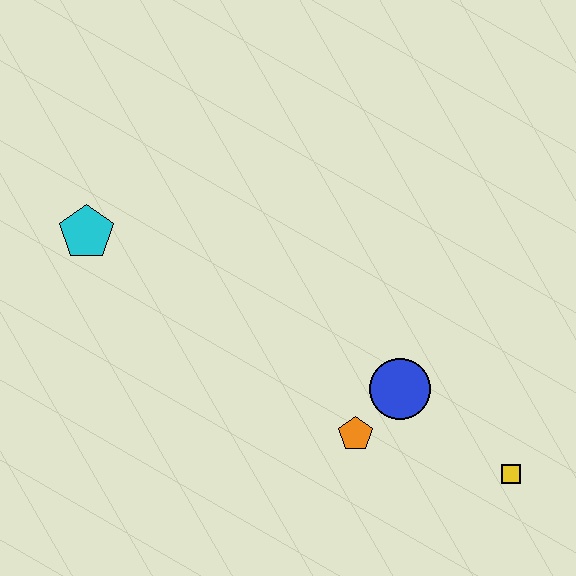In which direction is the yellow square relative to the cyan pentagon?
The yellow square is to the right of the cyan pentagon.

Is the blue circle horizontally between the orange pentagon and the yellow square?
Yes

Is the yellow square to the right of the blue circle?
Yes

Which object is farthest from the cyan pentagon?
The yellow square is farthest from the cyan pentagon.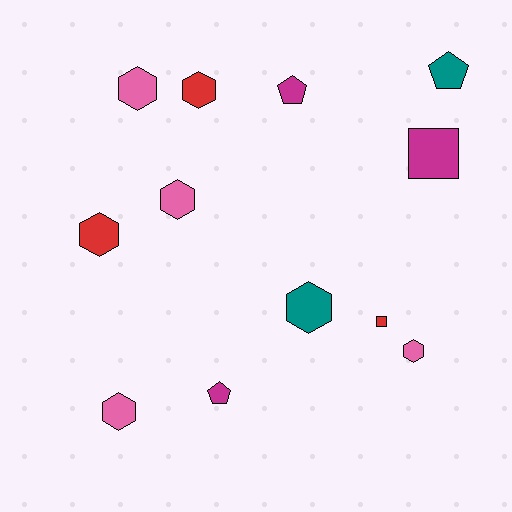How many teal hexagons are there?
There is 1 teal hexagon.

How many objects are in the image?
There are 12 objects.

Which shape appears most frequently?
Hexagon, with 7 objects.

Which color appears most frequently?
Pink, with 4 objects.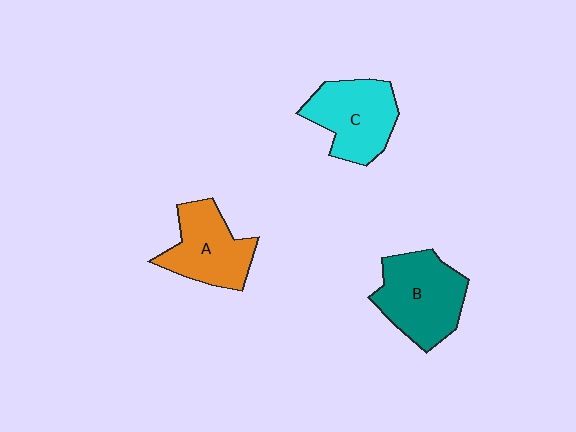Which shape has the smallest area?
Shape A (orange).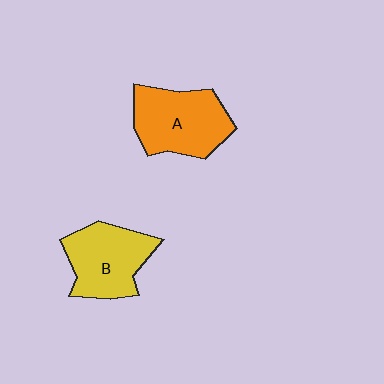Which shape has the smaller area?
Shape B (yellow).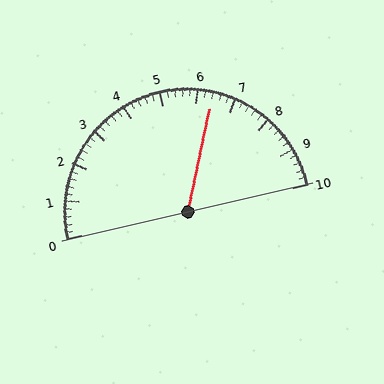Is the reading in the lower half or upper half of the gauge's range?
The reading is in the upper half of the range (0 to 10).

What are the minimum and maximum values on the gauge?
The gauge ranges from 0 to 10.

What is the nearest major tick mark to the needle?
The nearest major tick mark is 6.